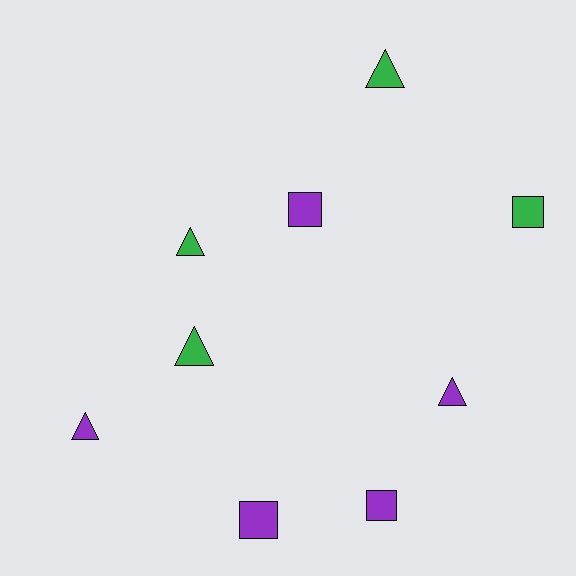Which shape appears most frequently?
Triangle, with 5 objects.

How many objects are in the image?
There are 9 objects.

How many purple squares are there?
There are 3 purple squares.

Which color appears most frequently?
Purple, with 5 objects.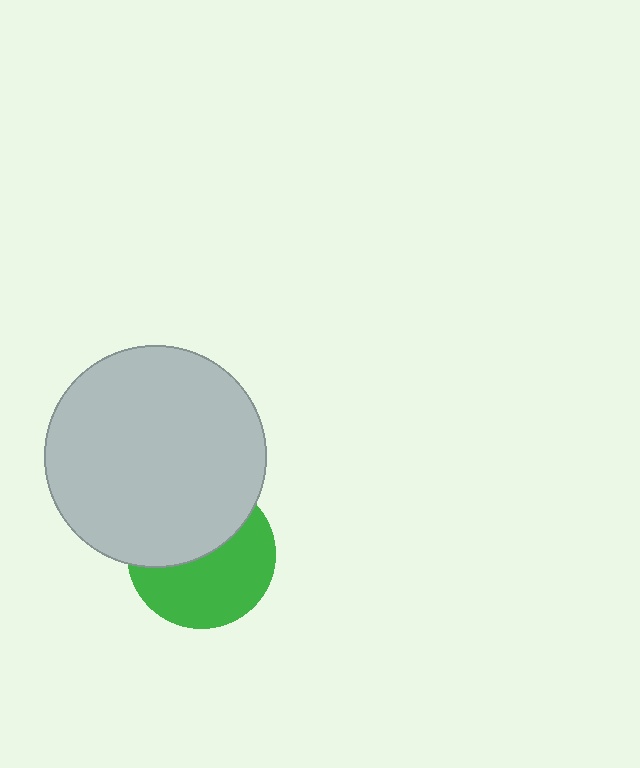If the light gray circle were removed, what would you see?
You would see the complete green circle.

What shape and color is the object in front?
The object in front is a light gray circle.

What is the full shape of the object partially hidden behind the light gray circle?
The partially hidden object is a green circle.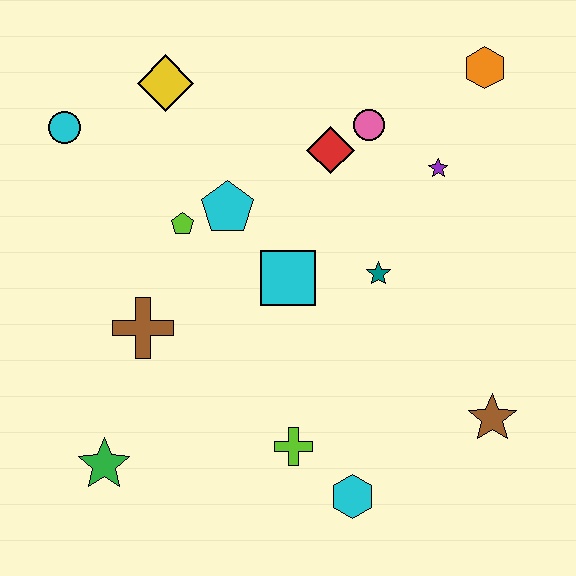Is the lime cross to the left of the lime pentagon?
No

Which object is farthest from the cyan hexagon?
The cyan circle is farthest from the cyan hexagon.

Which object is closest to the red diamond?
The pink circle is closest to the red diamond.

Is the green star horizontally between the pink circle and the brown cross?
No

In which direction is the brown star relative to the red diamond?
The brown star is below the red diamond.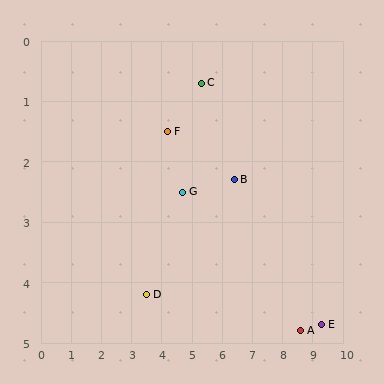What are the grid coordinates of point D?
Point D is at approximately (3.5, 4.2).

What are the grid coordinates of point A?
Point A is at approximately (8.6, 4.8).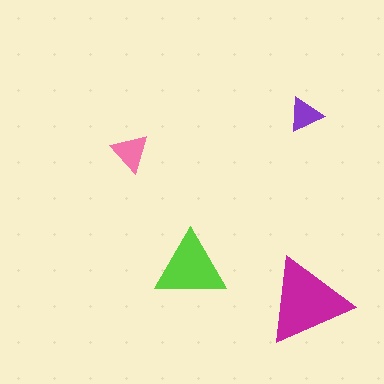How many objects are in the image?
There are 4 objects in the image.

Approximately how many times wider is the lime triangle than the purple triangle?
About 2 times wider.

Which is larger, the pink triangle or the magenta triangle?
The magenta one.